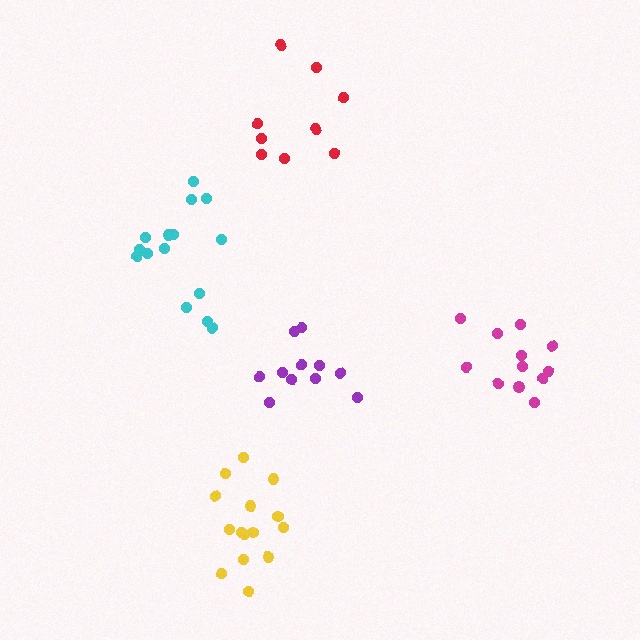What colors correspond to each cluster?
The clusters are colored: cyan, magenta, purple, red, yellow.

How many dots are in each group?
Group 1: 15 dots, Group 2: 12 dots, Group 3: 11 dots, Group 4: 9 dots, Group 5: 15 dots (62 total).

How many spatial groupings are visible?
There are 5 spatial groupings.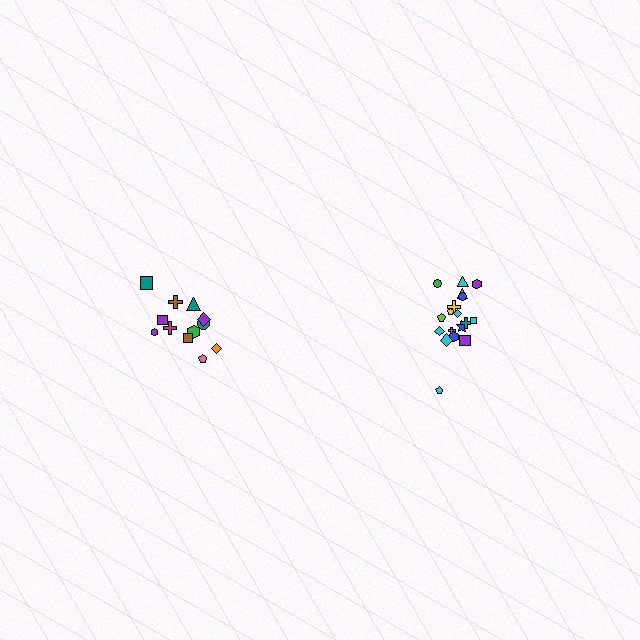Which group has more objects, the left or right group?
The right group.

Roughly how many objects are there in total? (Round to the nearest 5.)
Roughly 30 objects in total.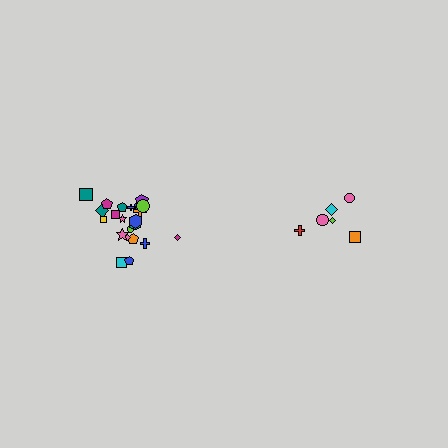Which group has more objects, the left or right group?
The left group.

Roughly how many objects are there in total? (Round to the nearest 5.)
Roughly 30 objects in total.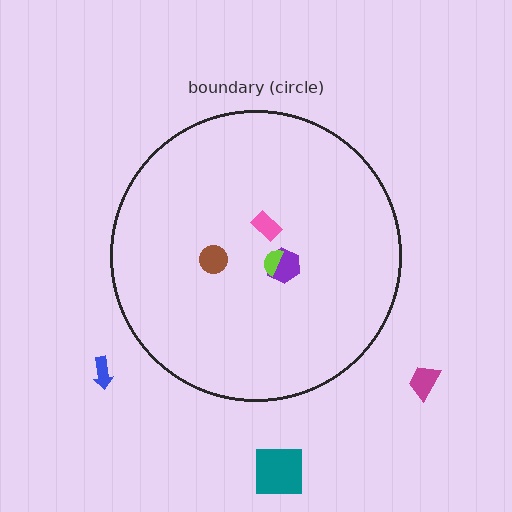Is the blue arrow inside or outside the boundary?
Outside.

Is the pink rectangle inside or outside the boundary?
Inside.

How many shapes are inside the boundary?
4 inside, 3 outside.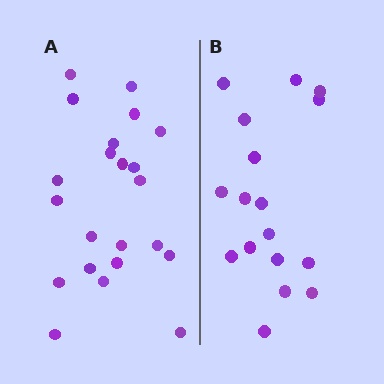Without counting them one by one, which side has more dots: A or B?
Region A (the left region) has more dots.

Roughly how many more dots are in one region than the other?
Region A has about 5 more dots than region B.